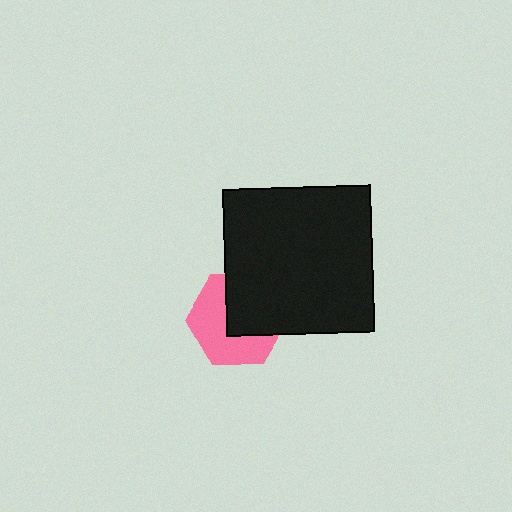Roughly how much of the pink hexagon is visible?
About half of it is visible (roughly 53%).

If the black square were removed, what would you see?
You would see the complete pink hexagon.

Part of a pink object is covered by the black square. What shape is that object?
It is a hexagon.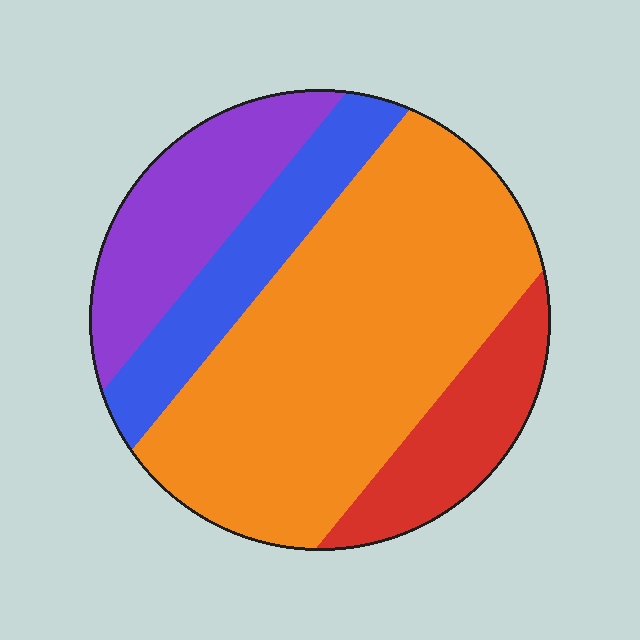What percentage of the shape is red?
Red covers 14% of the shape.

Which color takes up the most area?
Orange, at roughly 55%.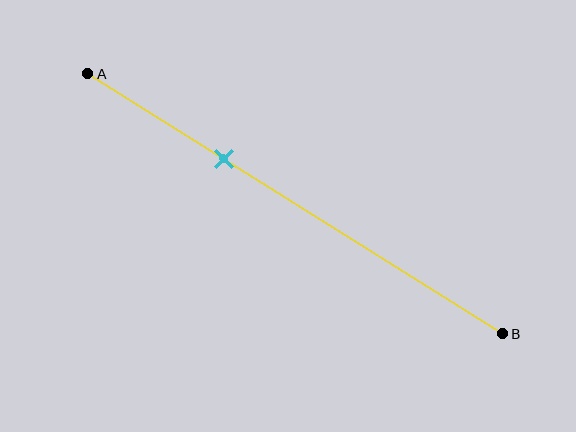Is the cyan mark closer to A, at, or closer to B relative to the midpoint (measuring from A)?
The cyan mark is closer to point A than the midpoint of segment AB.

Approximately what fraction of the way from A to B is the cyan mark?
The cyan mark is approximately 35% of the way from A to B.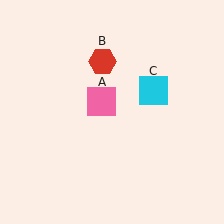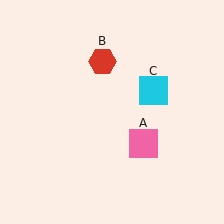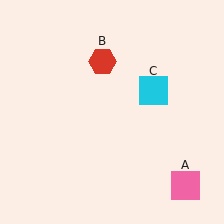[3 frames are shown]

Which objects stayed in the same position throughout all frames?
Red hexagon (object B) and cyan square (object C) remained stationary.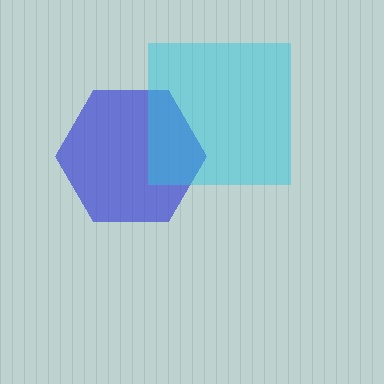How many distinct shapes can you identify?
There are 2 distinct shapes: a blue hexagon, a cyan square.